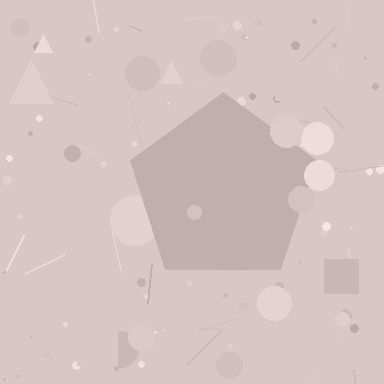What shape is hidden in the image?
A pentagon is hidden in the image.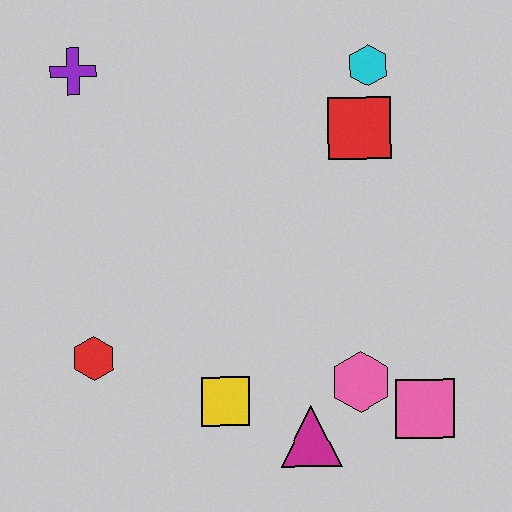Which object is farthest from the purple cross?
The pink square is farthest from the purple cross.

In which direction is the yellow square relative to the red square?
The yellow square is below the red square.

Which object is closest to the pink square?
The pink hexagon is closest to the pink square.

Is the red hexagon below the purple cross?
Yes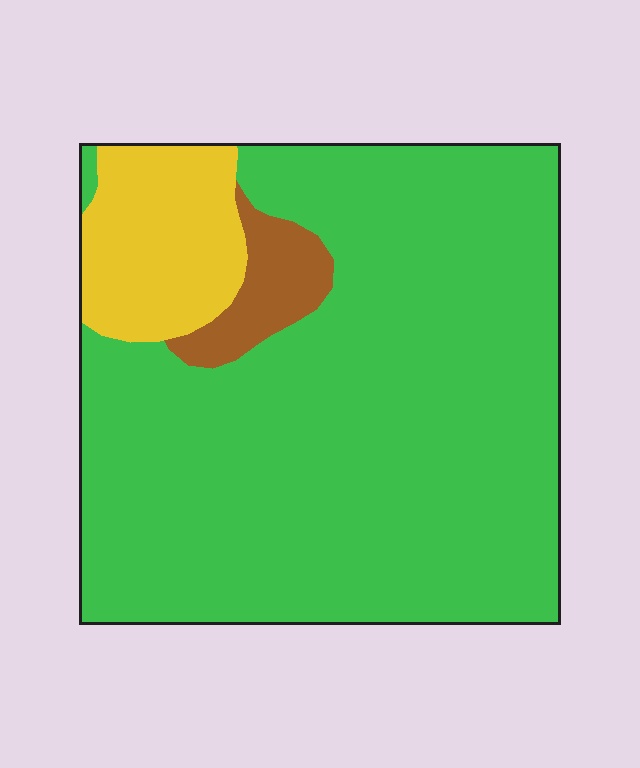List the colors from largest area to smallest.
From largest to smallest: green, yellow, brown.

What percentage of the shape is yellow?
Yellow takes up about one eighth (1/8) of the shape.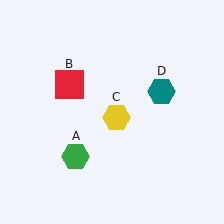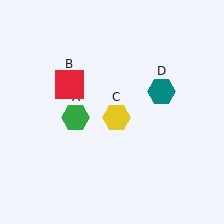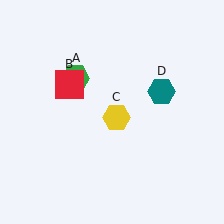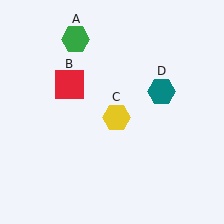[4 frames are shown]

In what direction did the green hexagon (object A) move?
The green hexagon (object A) moved up.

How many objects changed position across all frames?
1 object changed position: green hexagon (object A).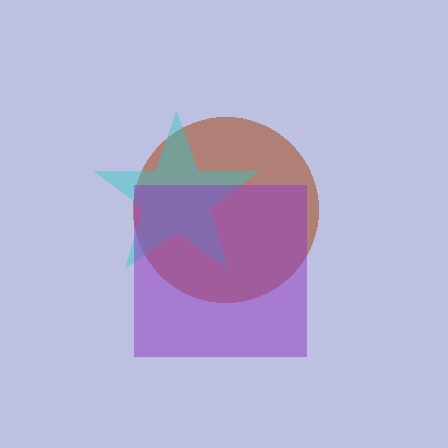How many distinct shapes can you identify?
There are 3 distinct shapes: a brown circle, a cyan star, a purple square.